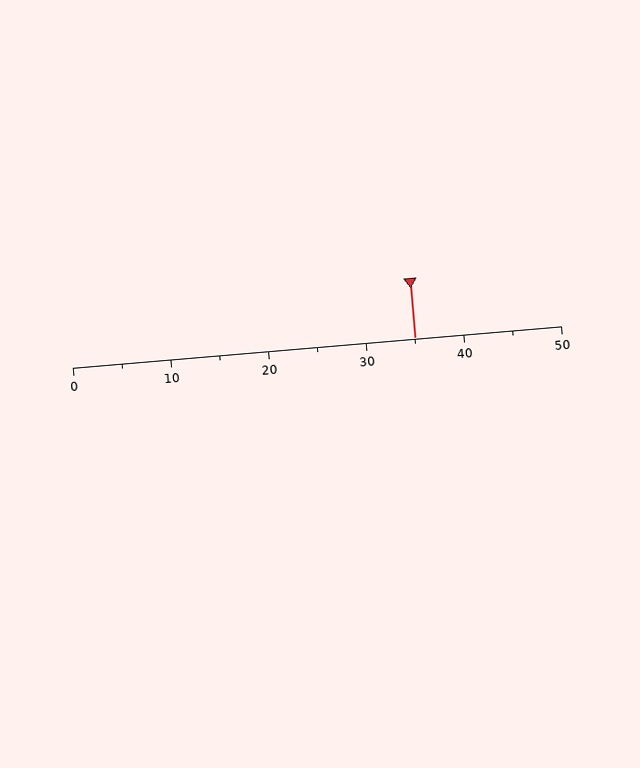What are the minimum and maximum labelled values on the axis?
The axis runs from 0 to 50.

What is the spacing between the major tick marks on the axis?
The major ticks are spaced 10 apart.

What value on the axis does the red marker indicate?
The marker indicates approximately 35.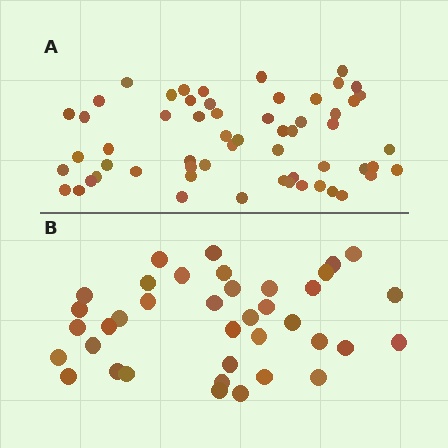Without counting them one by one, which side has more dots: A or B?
Region A (the top region) has more dots.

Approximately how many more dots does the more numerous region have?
Region A has approximately 20 more dots than region B.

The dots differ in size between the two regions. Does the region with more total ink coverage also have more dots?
No. Region B has more total ink coverage because its dots are larger, but region A actually contains more individual dots. Total area can be misleading — the number of items is what matters here.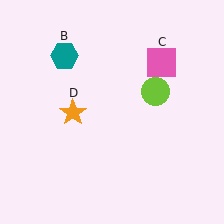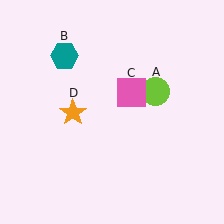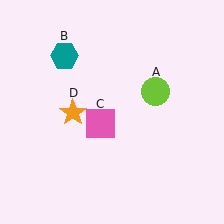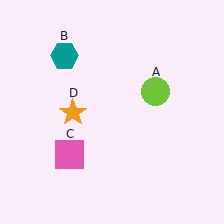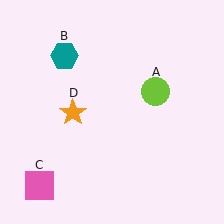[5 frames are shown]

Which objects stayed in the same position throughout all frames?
Lime circle (object A) and teal hexagon (object B) and orange star (object D) remained stationary.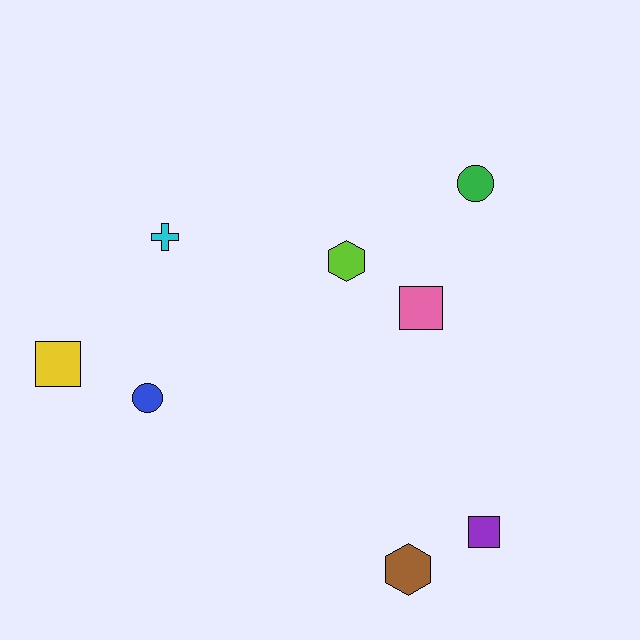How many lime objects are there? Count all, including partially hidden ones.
There is 1 lime object.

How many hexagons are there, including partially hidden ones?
There are 2 hexagons.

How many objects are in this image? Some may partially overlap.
There are 8 objects.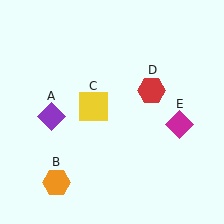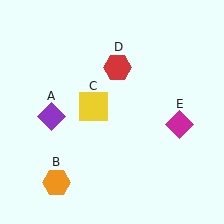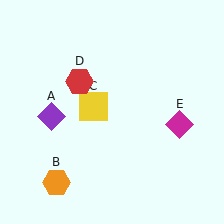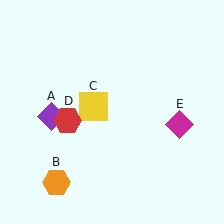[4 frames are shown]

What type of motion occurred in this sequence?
The red hexagon (object D) rotated counterclockwise around the center of the scene.